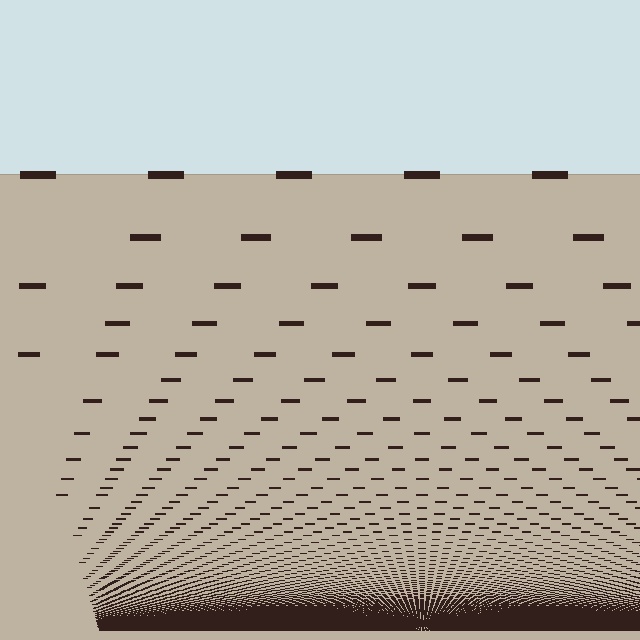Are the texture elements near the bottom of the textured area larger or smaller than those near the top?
Smaller. The gradient is inverted — elements near the bottom are smaller and denser.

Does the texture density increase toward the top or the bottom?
Density increases toward the bottom.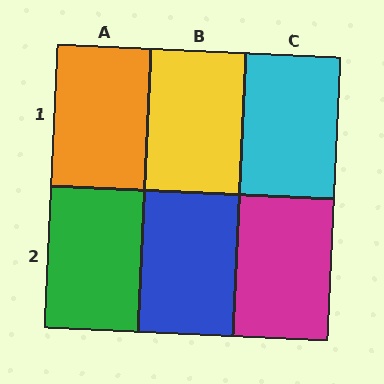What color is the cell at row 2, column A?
Green.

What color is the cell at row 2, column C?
Magenta.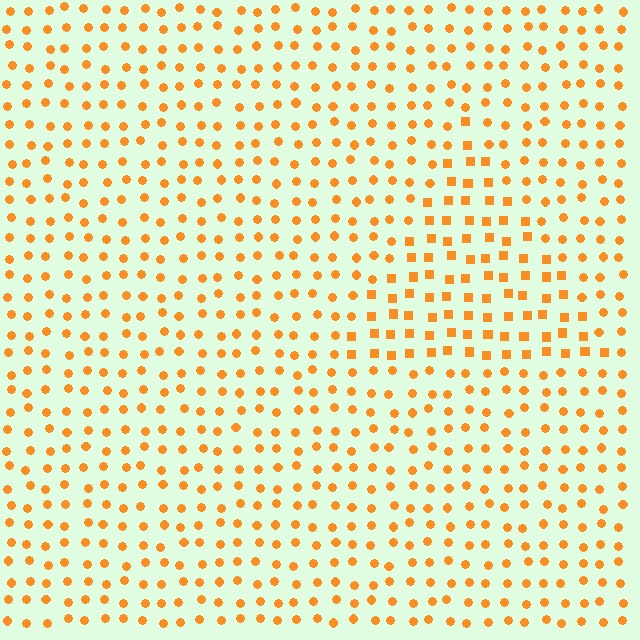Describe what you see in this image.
The image is filled with small orange elements arranged in a uniform grid. A triangle-shaped region contains squares, while the surrounding area contains circles. The boundary is defined purely by the change in element shape.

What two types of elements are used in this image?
The image uses squares inside the triangle region and circles outside it.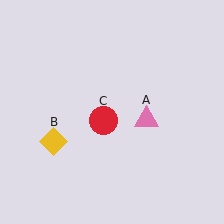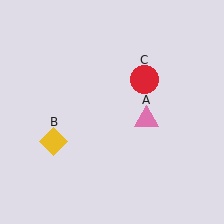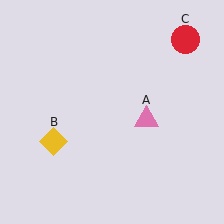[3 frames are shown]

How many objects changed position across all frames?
1 object changed position: red circle (object C).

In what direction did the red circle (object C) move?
The red circle (object C) moved up and to the right.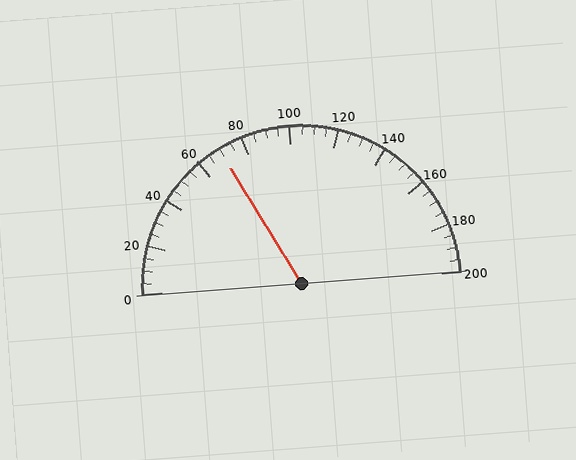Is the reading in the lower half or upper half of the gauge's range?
The reading is in the lower half of the range (0 to 200).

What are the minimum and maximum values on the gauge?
The gauge ranges from 0 to 200.